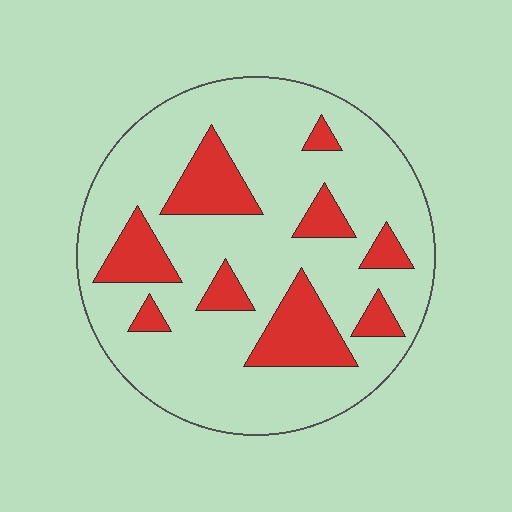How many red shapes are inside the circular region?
9.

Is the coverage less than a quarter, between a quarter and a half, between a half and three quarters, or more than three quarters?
Less than a quarter.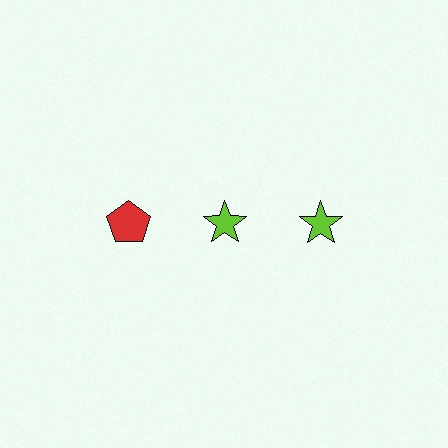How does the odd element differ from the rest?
It differs in both color (red instead of lime) and shape (pentagon instead of star).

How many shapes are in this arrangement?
There are 3 shapes arranged in a grid pattern.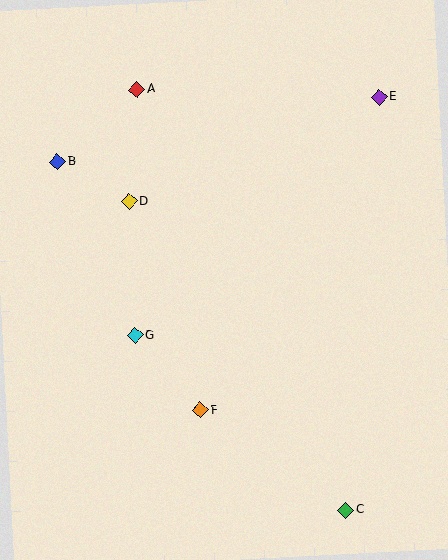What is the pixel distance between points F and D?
The distance between F and D is 221 pixels.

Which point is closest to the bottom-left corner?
Point F is closest to the bottom-left corner.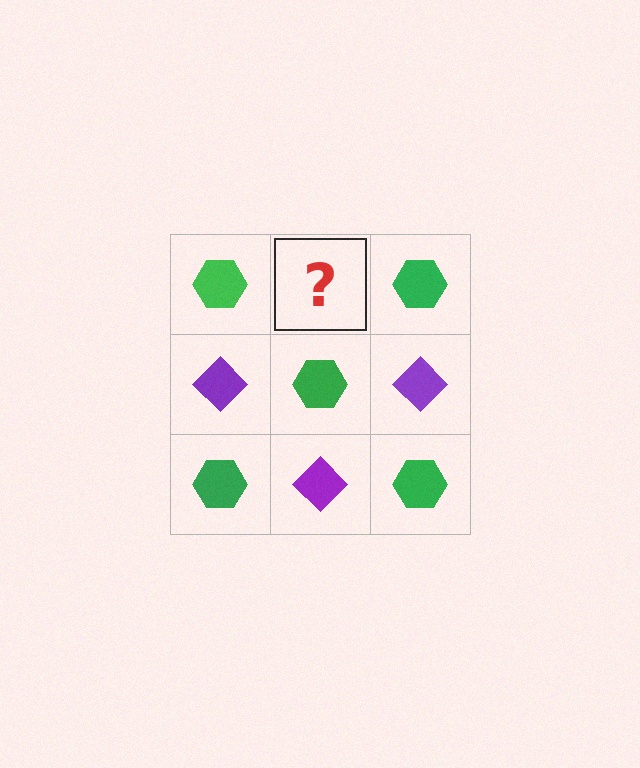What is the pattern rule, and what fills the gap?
The rule is that it alternates green hexagon and purple diamond in a checkerboard pattern. The gap should be filled with a purple diamond.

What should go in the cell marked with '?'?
The missing cell should contain a purple diamond.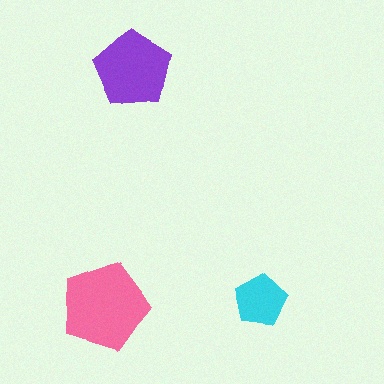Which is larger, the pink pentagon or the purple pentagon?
The pink one.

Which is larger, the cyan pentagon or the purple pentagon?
The purple one.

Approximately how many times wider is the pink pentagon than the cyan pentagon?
About 1.5 times wider.